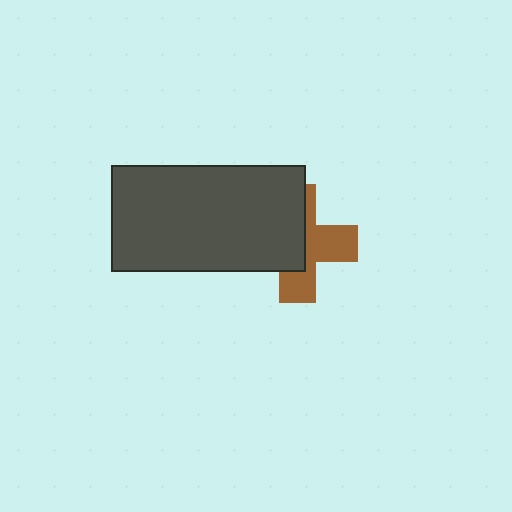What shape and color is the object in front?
The object in front is a dark gray rectangle.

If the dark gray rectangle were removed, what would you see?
You would see the complete brown cross.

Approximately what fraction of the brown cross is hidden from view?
Roughly 52% of the brown cross is hidden behind the dark gray rectangle.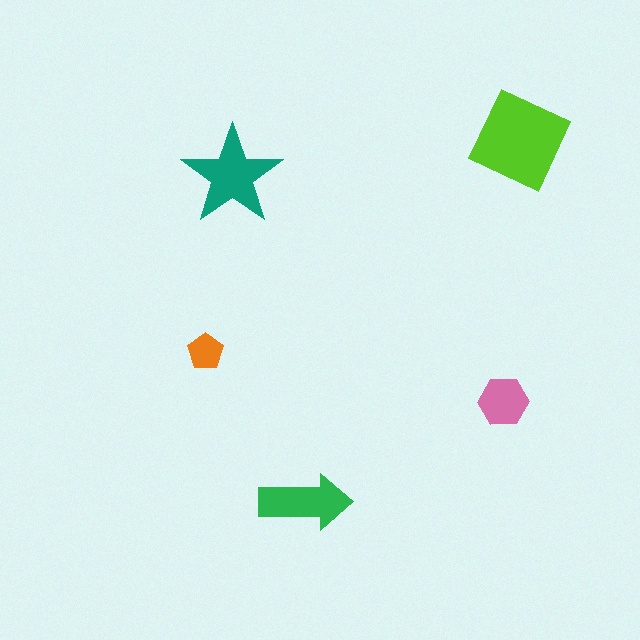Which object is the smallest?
The orange pentagon.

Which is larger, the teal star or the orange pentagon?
The teal star.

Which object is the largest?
The lime diamond.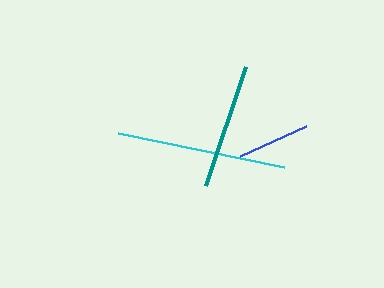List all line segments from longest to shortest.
From longest to shortest: cyan, teal, blue.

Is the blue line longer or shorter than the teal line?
The teal line is longer than the blue line.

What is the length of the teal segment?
The teal segment is approximately 126 pixels long.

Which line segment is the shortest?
The blue line is the shortest at approximately 72 pixels.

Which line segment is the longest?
The cyan line is the longest at approximately 170 pixels.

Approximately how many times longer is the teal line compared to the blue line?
The teal line is approximately 1.7 times the length of the blue line.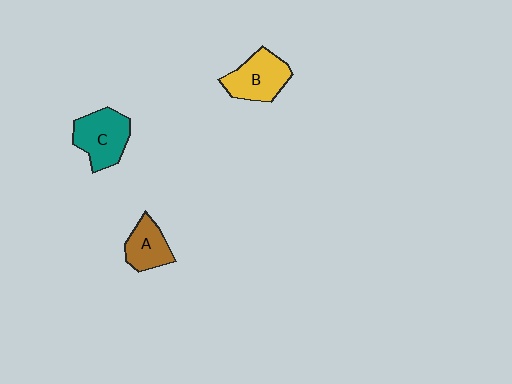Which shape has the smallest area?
Shape A (brown).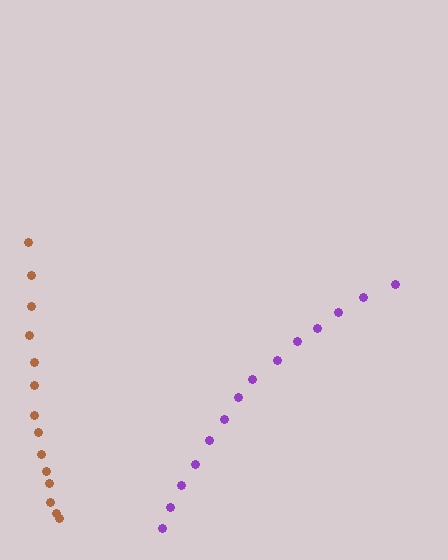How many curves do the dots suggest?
There are 2 distinct paths.